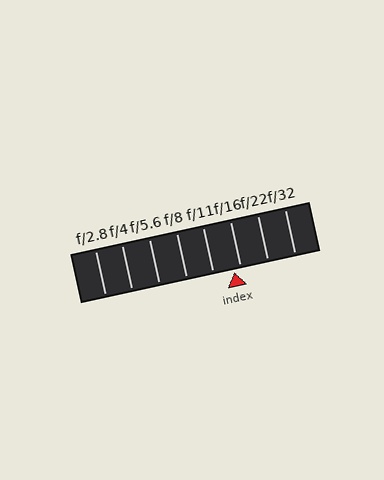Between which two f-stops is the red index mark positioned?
The index mark is between f/11 and f/16.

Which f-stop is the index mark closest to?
The index mark is closest to f/16.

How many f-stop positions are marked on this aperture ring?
There are 8 f-stop positions marked.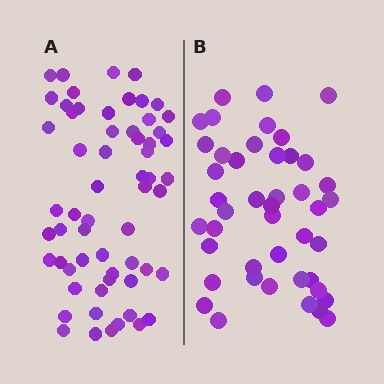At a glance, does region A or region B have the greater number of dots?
Region A (the left region) has more dots.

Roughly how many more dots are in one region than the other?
Region A has approximately 15 more dots than region B.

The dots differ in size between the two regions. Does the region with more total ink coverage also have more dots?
No. Region B has more total ink coverage because its dots are larger, but region A actually contains more individual dots. Total area can be misleading — the number of items is what matters here.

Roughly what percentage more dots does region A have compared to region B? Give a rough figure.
About 35% more.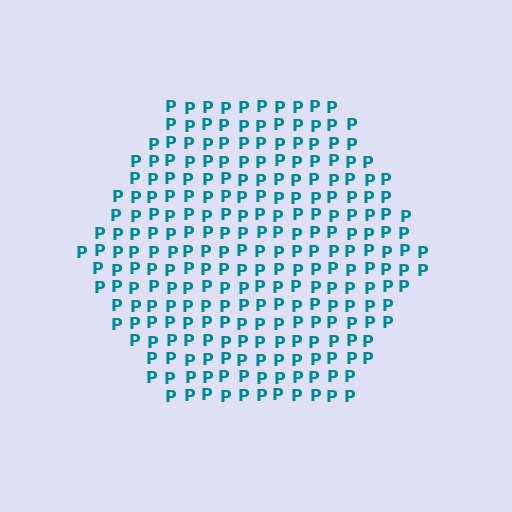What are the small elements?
The small elements are letter P's.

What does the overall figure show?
The overall figure shows a hexagon.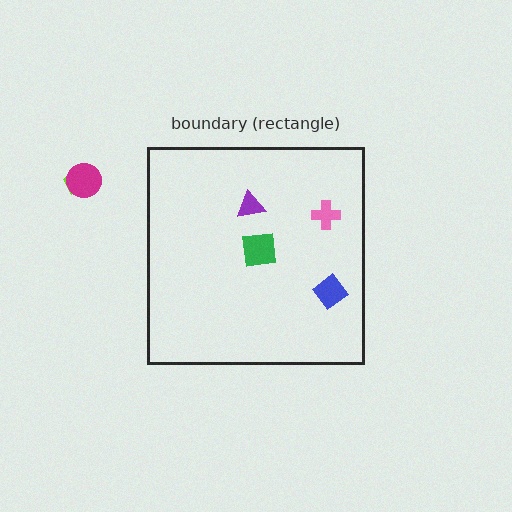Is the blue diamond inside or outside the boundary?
Inside.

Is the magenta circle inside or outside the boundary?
Outside.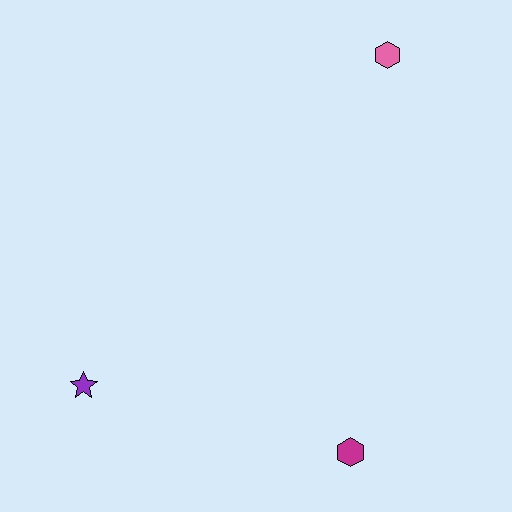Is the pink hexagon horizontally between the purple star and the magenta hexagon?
No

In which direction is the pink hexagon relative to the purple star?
The pink hexagon is above the purple star.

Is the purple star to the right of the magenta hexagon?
No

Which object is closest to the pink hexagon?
The magenta hexagon is closest to the pink hexagon.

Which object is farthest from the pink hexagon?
The purple star is farthest from the pink hexagon.